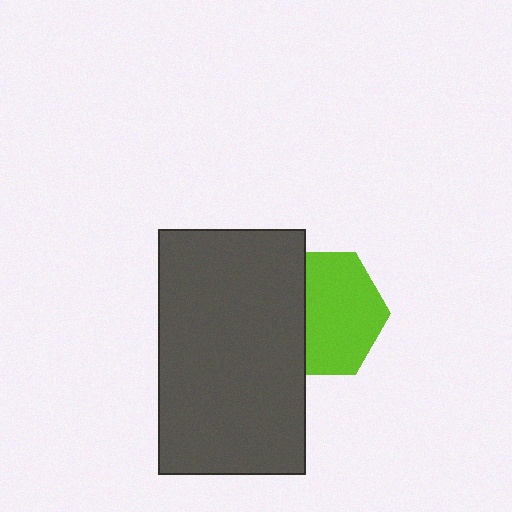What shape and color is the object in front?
The object in front is a dark gray rectangle.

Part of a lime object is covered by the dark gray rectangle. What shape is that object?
It is a hexagon.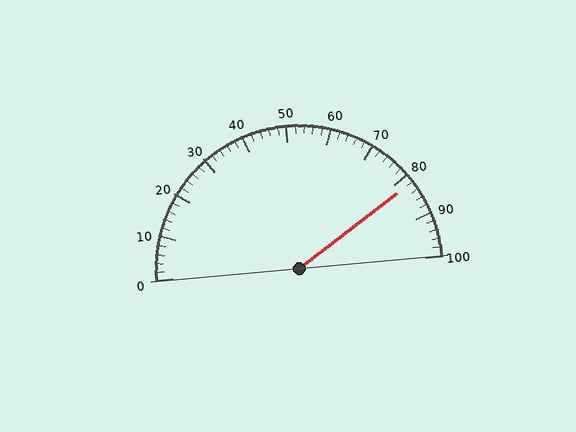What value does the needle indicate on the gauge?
The needle indicates approximately 82.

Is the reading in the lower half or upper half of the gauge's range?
The reading is in the upper half of the range (0 to 100).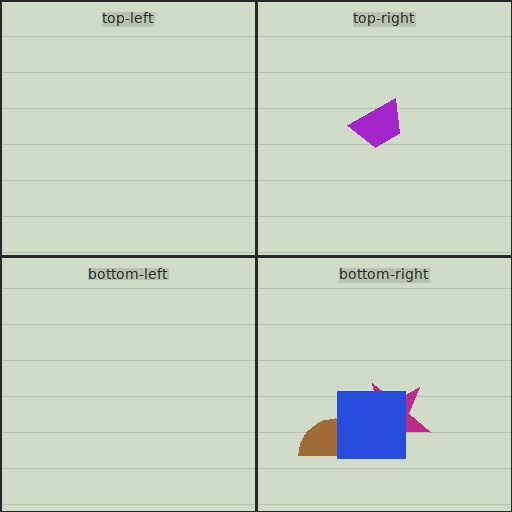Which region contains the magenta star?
The bottom-right region.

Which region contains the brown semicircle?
The bottom-right region.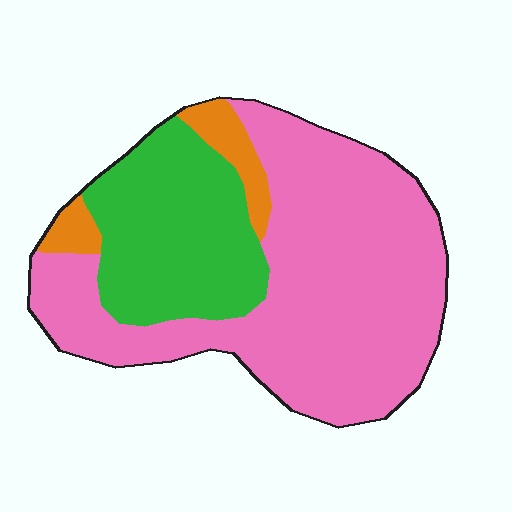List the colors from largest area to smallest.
From largest to smallest: pink, green, orange.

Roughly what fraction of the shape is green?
Green covers roughly 30% of the shape.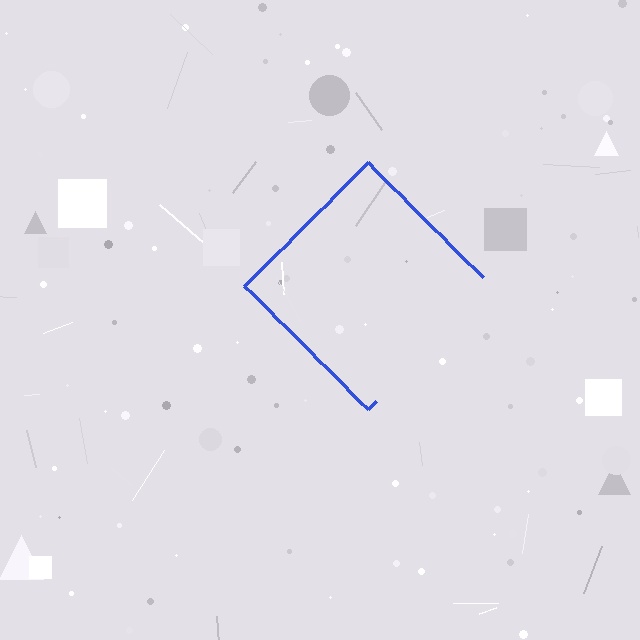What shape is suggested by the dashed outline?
The dashed outline suggests a diamond.